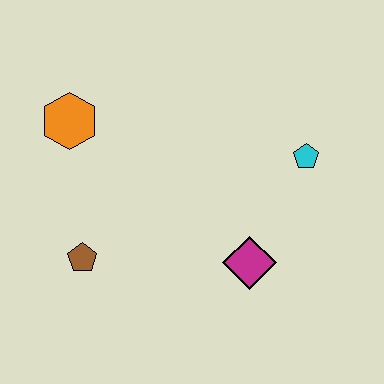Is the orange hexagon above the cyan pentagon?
Yes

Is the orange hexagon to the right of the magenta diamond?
No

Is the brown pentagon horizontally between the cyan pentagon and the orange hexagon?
Yes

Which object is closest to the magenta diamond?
The cyan pentagon is closest to the magenta diamond.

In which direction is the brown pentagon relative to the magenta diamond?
The brown pentagon is to the left of the magenta diamond.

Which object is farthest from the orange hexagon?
The cyan pentagon is farthest from the orange hexagon.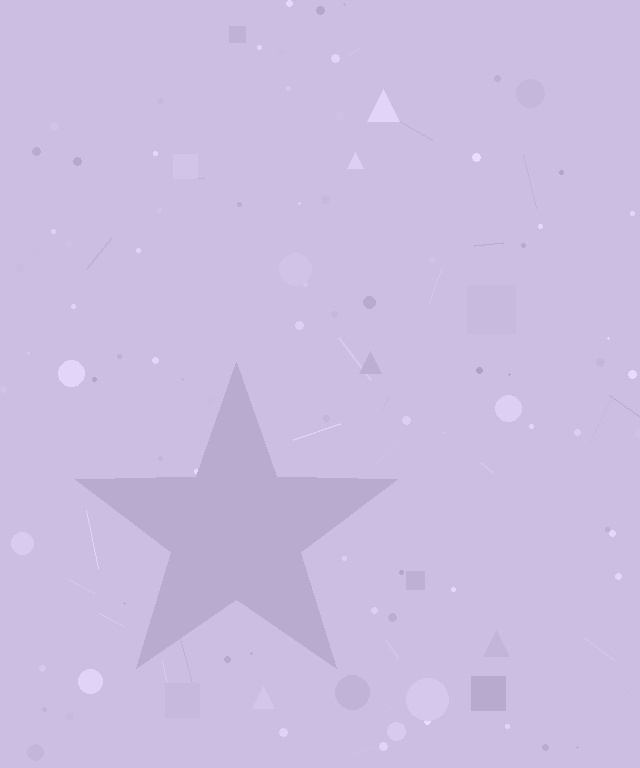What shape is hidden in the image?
A star is hidden in the image.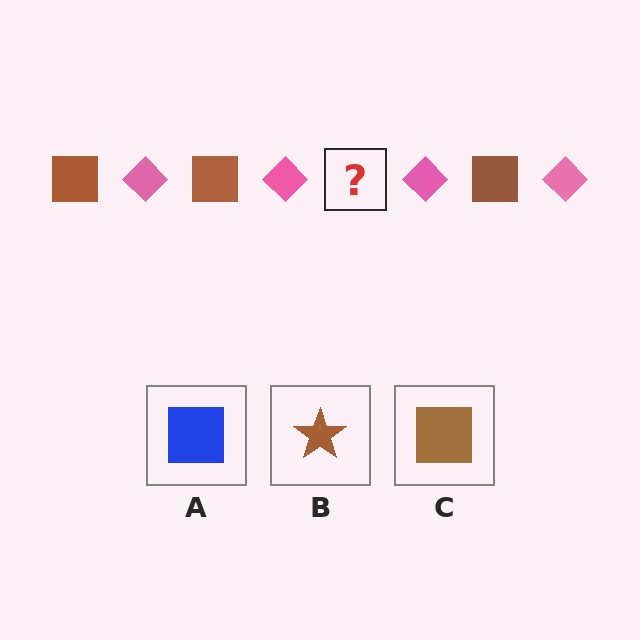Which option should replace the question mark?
Option C.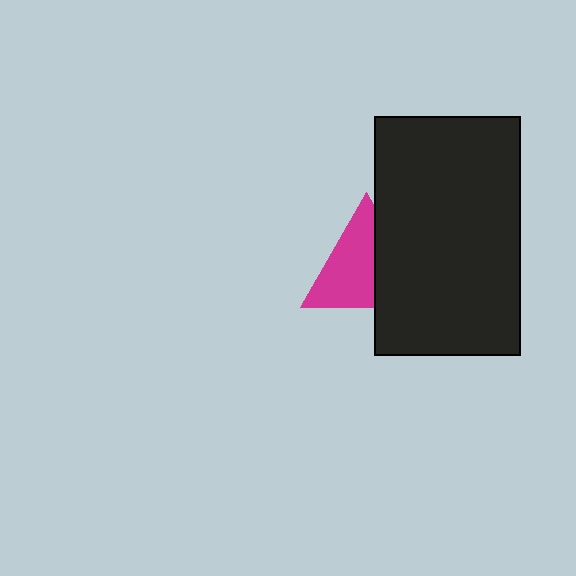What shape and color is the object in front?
The object in front is a black rectangle.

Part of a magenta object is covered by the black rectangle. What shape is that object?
It is a triangle.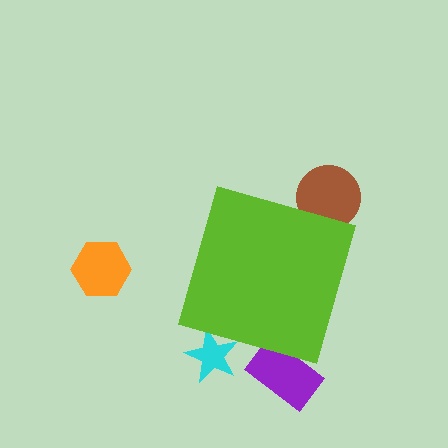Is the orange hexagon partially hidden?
No, the orange hexagon is fully visible.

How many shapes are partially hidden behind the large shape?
3 shapes are partially hidden.